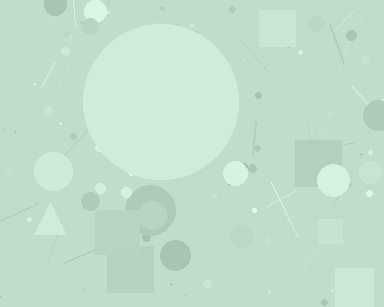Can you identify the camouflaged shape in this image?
The camouflaged shape is a circle.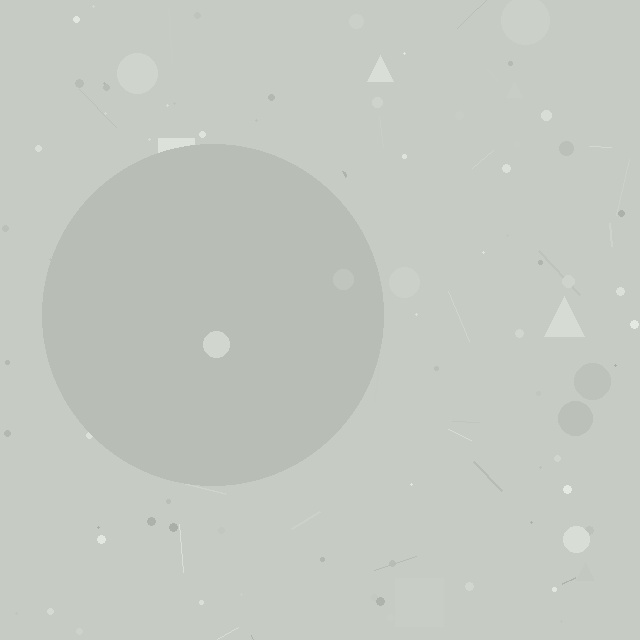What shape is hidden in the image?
A circle is hidden in the image.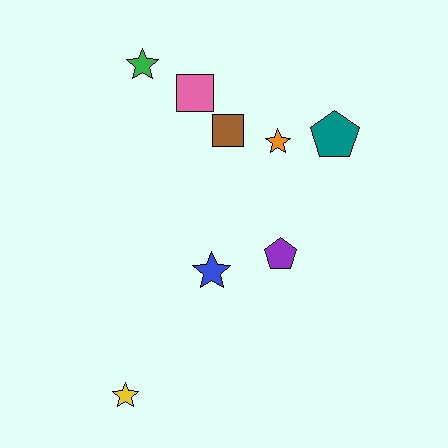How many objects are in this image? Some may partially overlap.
There are 8 objects.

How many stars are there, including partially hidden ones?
There are 4 stars.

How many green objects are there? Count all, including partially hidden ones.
There is 1 green object.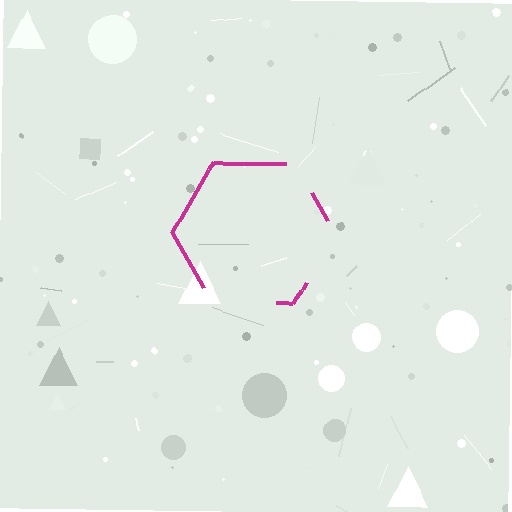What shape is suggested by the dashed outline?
The dashed outline suggests a hexagon.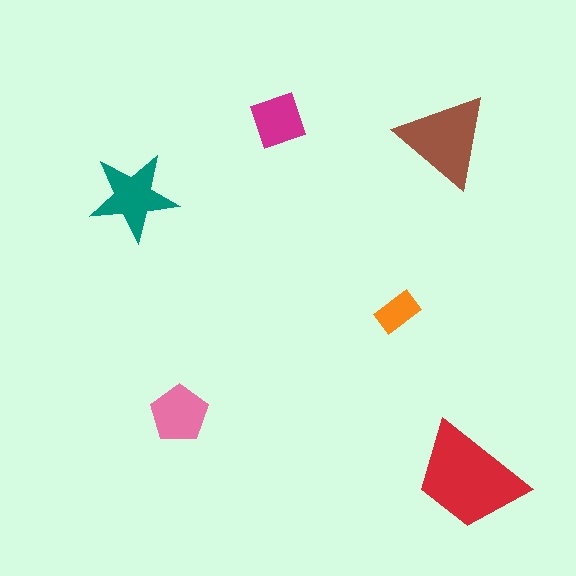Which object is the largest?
The red trapezoid.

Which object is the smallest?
The orange rectangle.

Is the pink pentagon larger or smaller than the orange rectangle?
Larger.